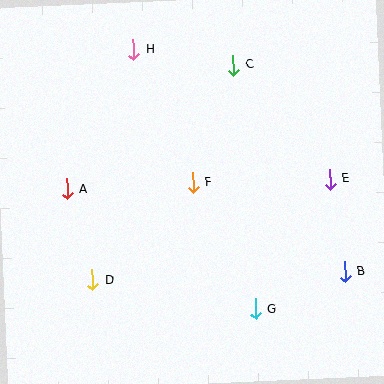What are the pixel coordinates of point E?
Point E is at (330, 179).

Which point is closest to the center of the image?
Point F at (193, 183) is closest to the center.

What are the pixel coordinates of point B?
Point B is at (345, 272).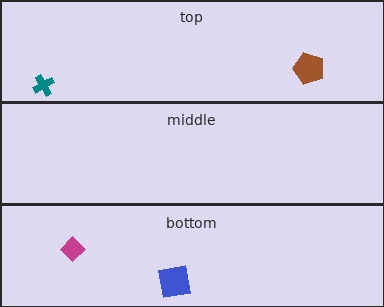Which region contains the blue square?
The bottom region.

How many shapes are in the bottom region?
2.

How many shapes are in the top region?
2.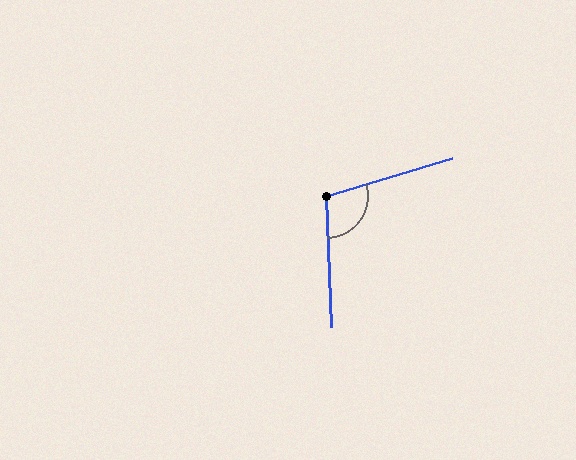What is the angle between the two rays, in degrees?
Approximately 104 degrees.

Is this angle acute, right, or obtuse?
It is obtuse.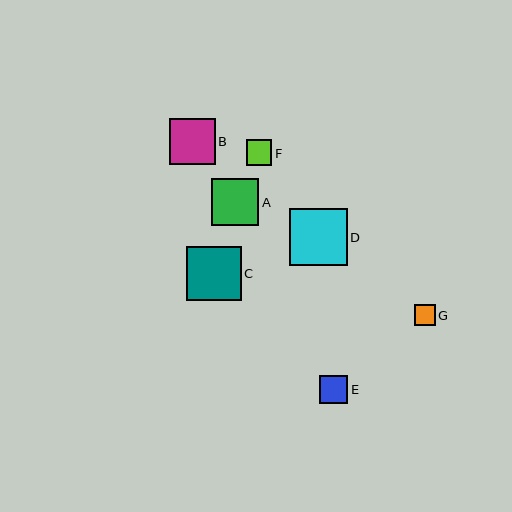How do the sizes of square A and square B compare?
Square A and square B are approximately the same size.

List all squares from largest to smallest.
From largest to smallest: D, C, A, B, E, F, G.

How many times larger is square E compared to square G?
Square E is approximately 1.4 times the size of square G.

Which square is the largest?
Square D is the largest with a size of approximately 58 pixels.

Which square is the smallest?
Square G is the smallest with a size of approximately 21 pixels.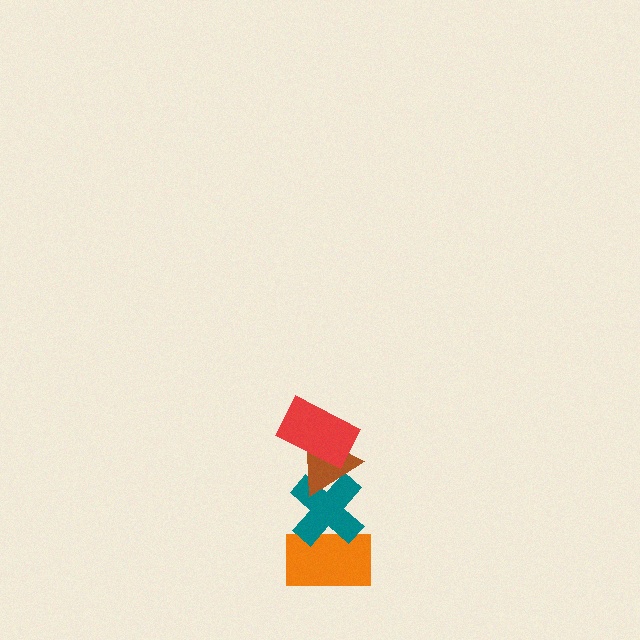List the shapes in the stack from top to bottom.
From top to bottom: the red rectangle, the brown triangle, the teal cross, the orange rectangle.